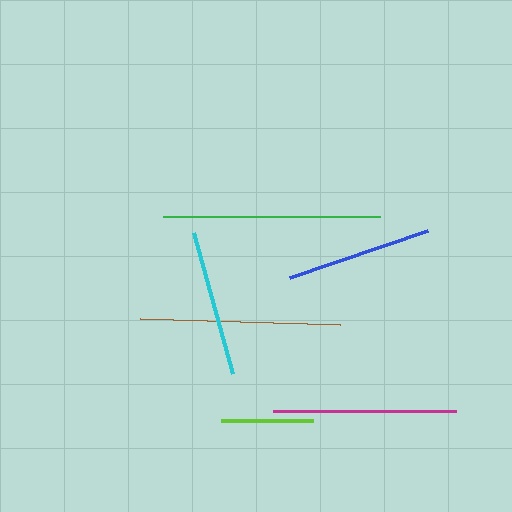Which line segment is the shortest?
The lime line is the shortest at approximately 92 pixels.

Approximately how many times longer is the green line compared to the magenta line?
The green line is approximately 1.2 times the length of the magenta line.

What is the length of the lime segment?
The lime segment is approximately 92 pixels long.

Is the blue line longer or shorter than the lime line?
The blue line is longer than the lime line.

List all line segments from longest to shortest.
From longest to shortest: green, brown, magenta, cyan, blue, lime.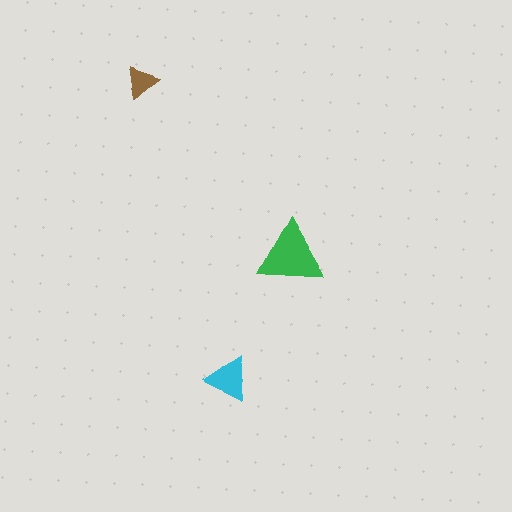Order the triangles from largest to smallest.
the green one, the cyan one, the brown one.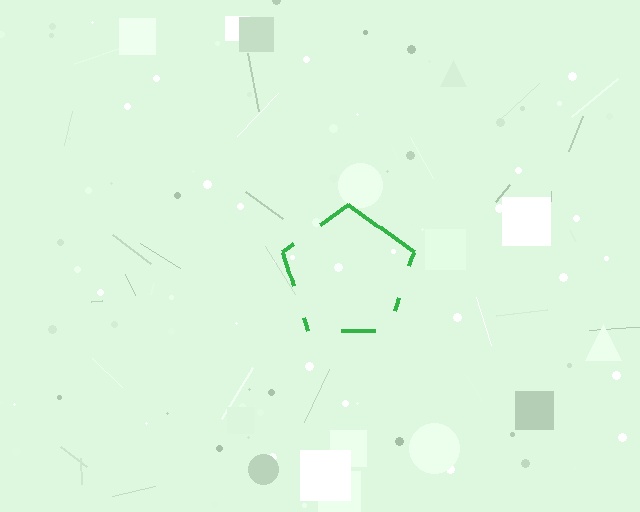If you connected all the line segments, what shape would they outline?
They would outline a pentagon.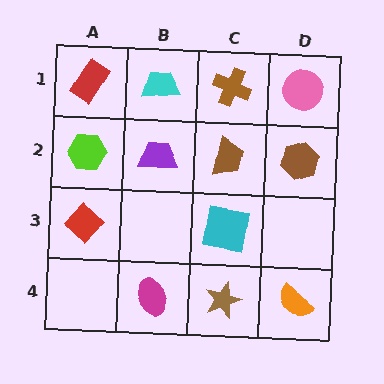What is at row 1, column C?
A brown cross.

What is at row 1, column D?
A pink circle.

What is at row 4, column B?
A magenta ellipse.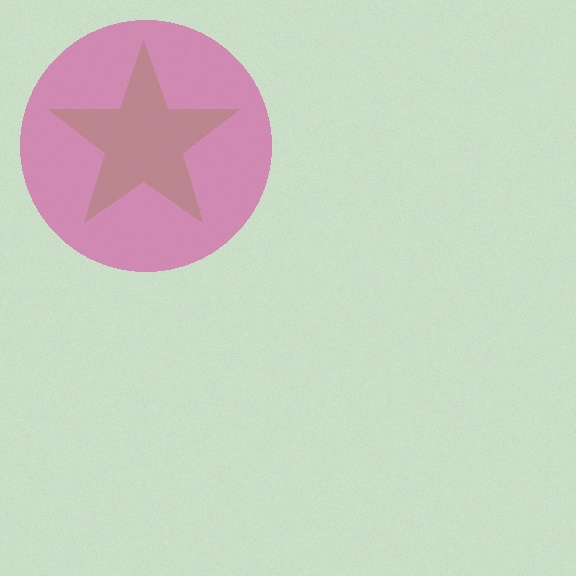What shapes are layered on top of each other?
The layered shapes are: a lime star, a magenta circle.